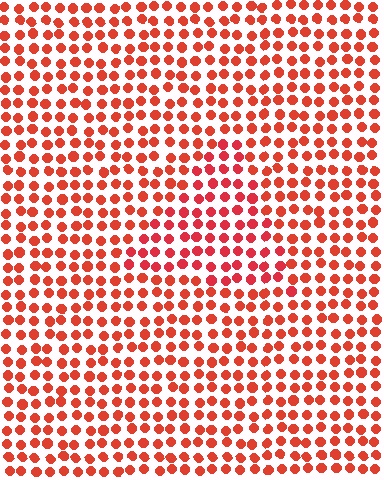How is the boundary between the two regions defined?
The boundary is defined purely by a slight shift in hue (about 13 degrees). Spacing, size, and orientation are identical on both sides.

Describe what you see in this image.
The image is filled with small red elements in a uniform arrangement. A triangle-shaped region is visible where the elements are tinted to a slightly different hue, forming a subtle color boundary.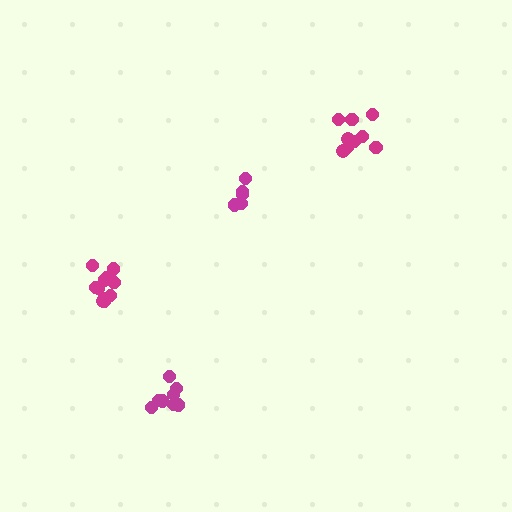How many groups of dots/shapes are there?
There are 4 groups.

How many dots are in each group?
Group 1: 8 dots, Group 2: 11 dots, Group 3: 9 dots, Group 4: 6 dots (34 total).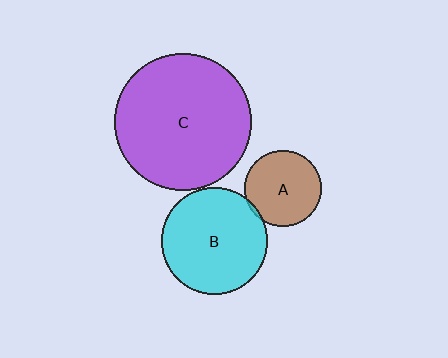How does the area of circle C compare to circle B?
Approximately 1.6 times.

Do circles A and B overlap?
Yes.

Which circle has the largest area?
Circle C (purple).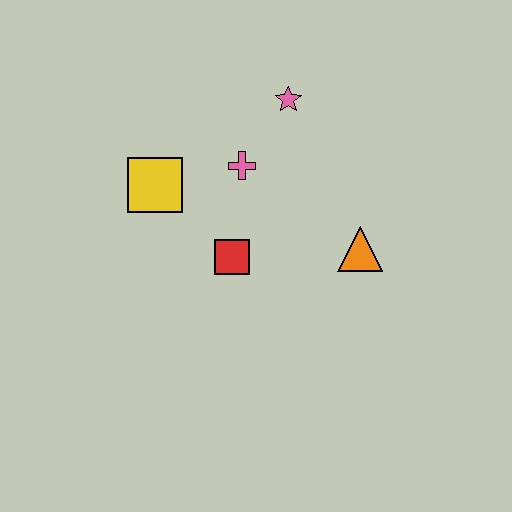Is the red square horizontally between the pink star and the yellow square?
Yes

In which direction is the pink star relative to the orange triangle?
The pink star is above the orange triangle.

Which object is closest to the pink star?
The pink cross is closest to the pink star.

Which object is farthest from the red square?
The pink star is farthest from the red square.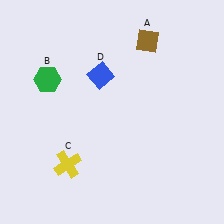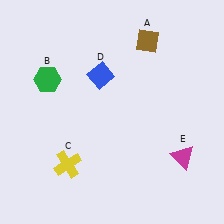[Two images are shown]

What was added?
A magenta triangle (E) was added in Image 2.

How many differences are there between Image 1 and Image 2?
There is 1 difference between the two images.